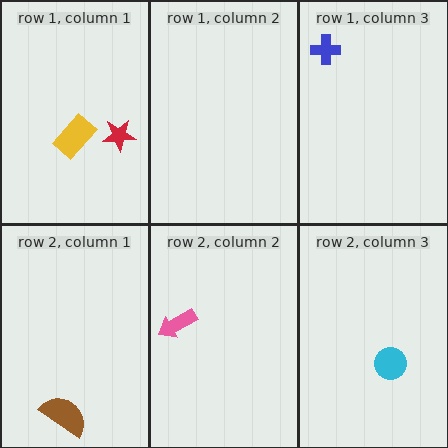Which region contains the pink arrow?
The row 2, column 2 region.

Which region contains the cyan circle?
The row 2, column 3 region.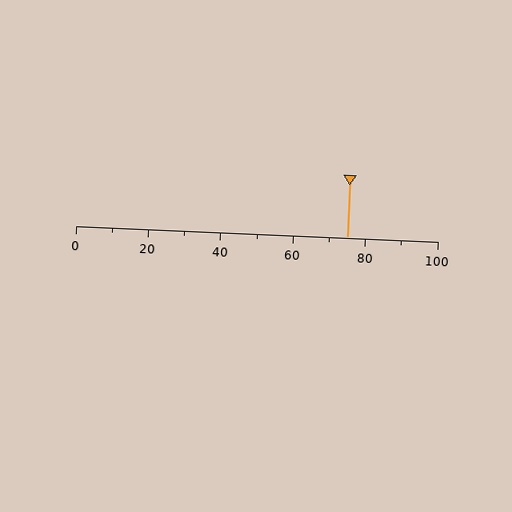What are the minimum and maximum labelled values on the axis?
The axis runs from 0 to 100.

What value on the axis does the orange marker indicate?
The marker indicates approximately 75.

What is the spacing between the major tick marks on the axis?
The major ticks are spaced 20 apart.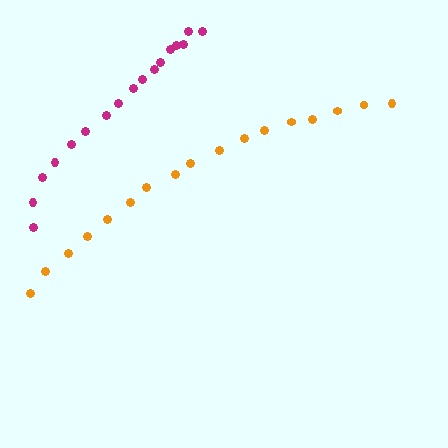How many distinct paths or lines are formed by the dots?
There are 2 distinct paths.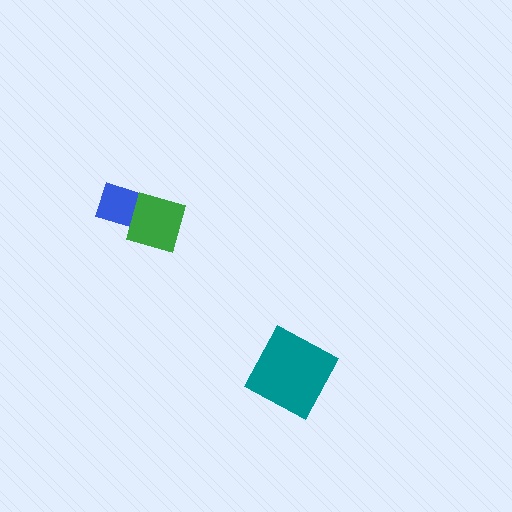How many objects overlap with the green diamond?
1 object overlaps with the green diamond.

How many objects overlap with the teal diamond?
0 objects overlap with the teal diamond.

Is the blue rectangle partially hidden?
Yes, it is partially covered by another shape.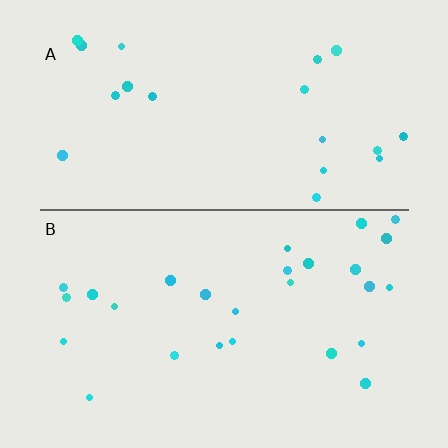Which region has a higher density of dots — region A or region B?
B (the bottom).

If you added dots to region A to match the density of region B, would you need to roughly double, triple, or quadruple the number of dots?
Approximately double.